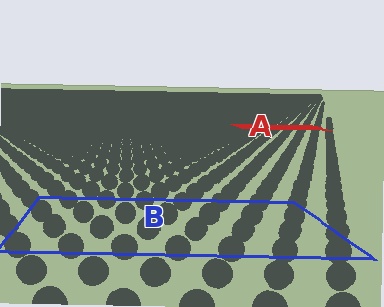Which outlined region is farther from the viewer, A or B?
Region A is farther from the viewer — the texture elements inside it appear smaller and more densely packed.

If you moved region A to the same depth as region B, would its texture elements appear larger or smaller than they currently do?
They would appear larger. At a closer depth, the same texture elements are projected at a bigger on-screen size.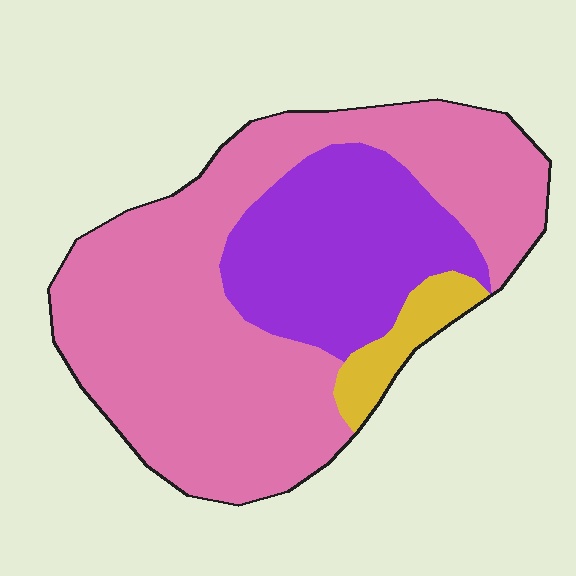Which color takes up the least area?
Yellow, at roughly 5%.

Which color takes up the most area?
Pink, at roughly 65%.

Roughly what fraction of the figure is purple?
Purple covers roughly 30% of the figure.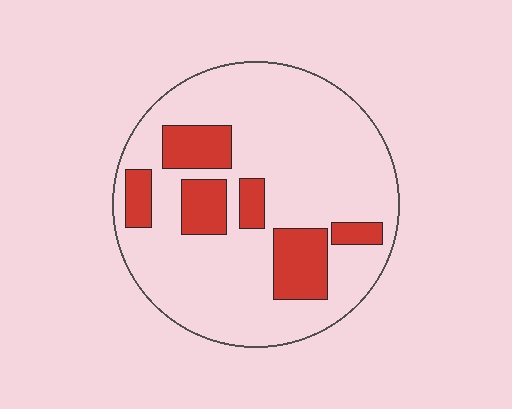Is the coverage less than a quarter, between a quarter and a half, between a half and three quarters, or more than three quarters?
Less than a quarter.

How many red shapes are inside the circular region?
6.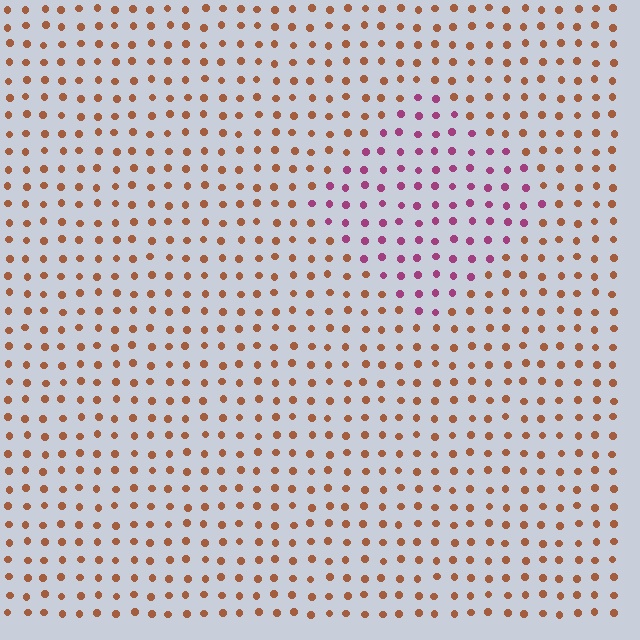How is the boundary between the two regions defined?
The boundary is defined purely by a slight shift in hue (about 59 degrees). Spacing, size, and orientation are identical on both sides.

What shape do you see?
I see a diamond.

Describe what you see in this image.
The image is filled with small brown elements in a uniform arrangement. A diamond-shaped region is visible where the elements are tinted to a slightly different hue, forming a subtle color boundary.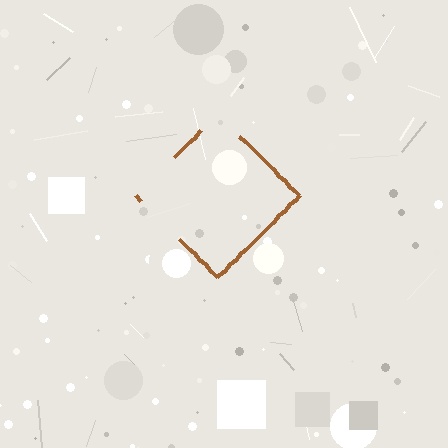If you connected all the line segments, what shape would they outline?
They would outline a diamond.